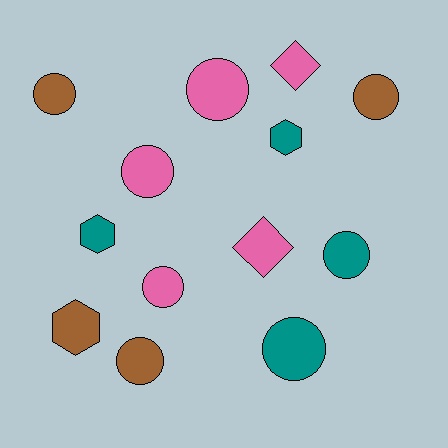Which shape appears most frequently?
Circle, with 8 objects.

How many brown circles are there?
There are 3 brown circles.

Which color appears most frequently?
Pink, with 5 objects.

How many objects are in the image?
There are 13 objects.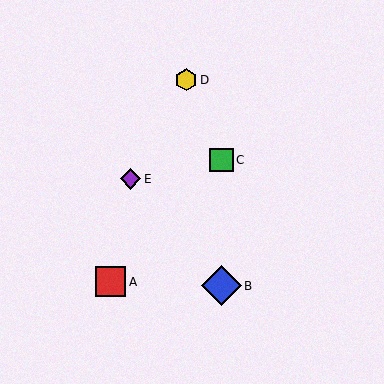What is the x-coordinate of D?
Object D is at x≈186.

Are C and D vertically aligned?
No, C is at x≈221 and D is at x≈186.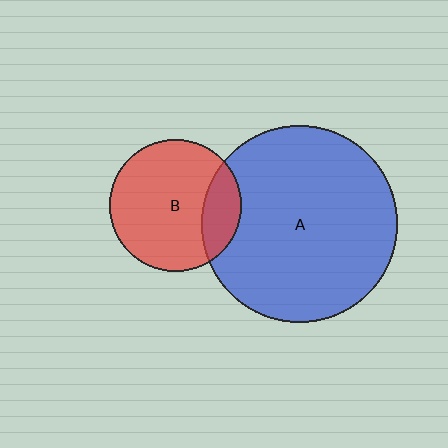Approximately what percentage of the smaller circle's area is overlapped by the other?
Approximately 20%.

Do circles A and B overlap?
Yes.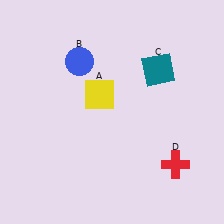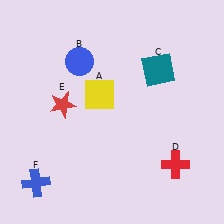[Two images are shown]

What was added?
A red star (E), a blue cross (F) were added in Image 2.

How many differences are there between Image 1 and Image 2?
There are 2 differences between the two images.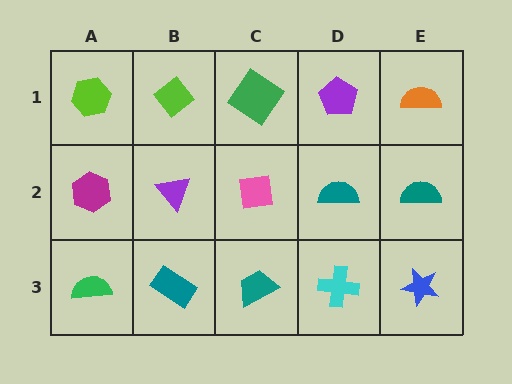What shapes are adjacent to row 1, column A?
A magenta hexagon (row 2, column A), a lime diamond (row 1, column B).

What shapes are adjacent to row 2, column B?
A lime diamond (row 1, column B), a teal rectangle (row 3, column B), a magenta hexagon (row 2, column A), a pink square (row 2, column C).